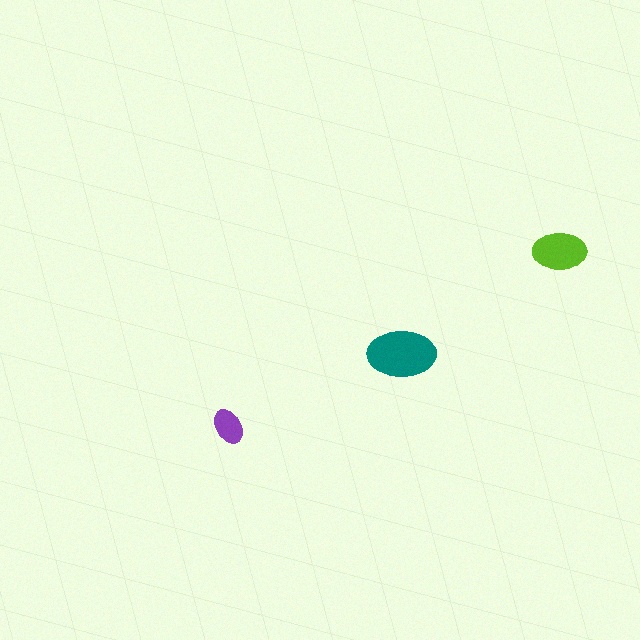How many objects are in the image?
There are 3 objects in the image.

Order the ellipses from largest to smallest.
the teal one, the lime one, the purple one.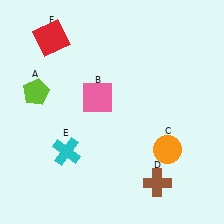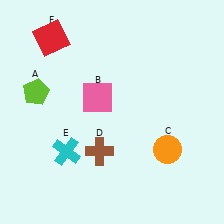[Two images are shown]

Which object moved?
The brown cross (D) moved left.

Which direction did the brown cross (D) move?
The brown cross (D) moved left.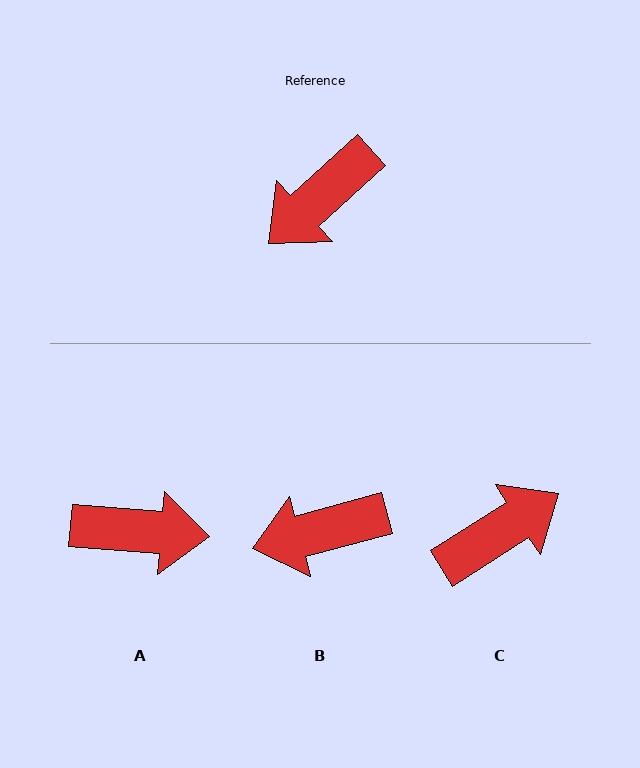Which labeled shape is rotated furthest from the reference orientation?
C, about 170 degrees away.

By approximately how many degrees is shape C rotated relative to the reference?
Approximately 170 degrees counter-clockwise.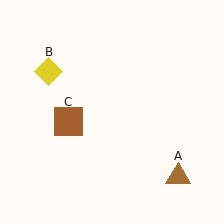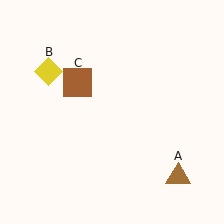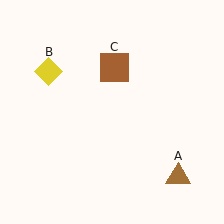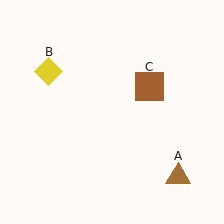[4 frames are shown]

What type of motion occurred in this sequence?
The brown square (object C) rotated clockwise around the center of the scene.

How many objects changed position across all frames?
1 object changed position: brown square (object C).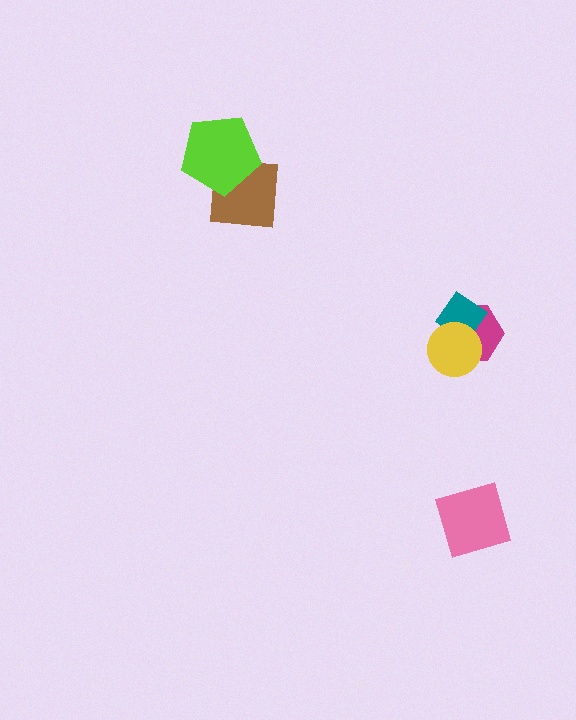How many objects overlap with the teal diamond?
2 objects overlap with the teal diamond.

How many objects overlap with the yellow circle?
2 objects overlap with the yellow circle.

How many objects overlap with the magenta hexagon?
2 objects overlap with the magenta hexagon.